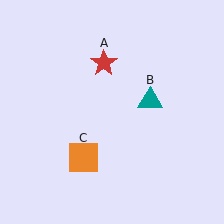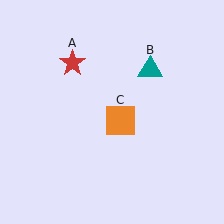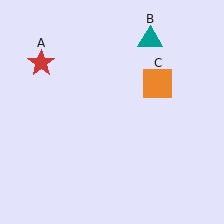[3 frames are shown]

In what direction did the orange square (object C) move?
The orange square (object C) moved up and to the right.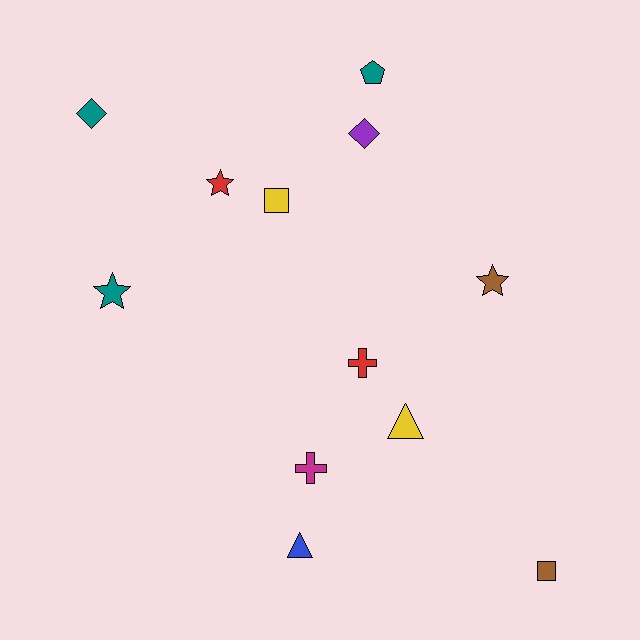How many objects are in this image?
There are 12 objects.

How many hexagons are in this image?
There are no hexagons.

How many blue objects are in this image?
There is 1 blue object.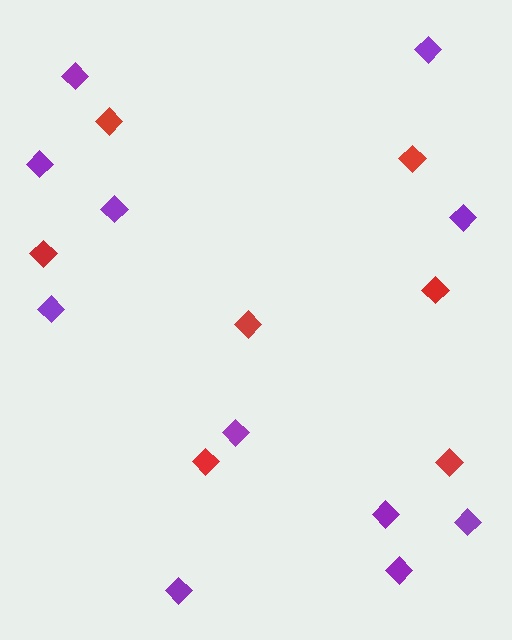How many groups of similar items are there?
There are 2 groups: one group of red diamonds (7) and one group of purple diamonds (11).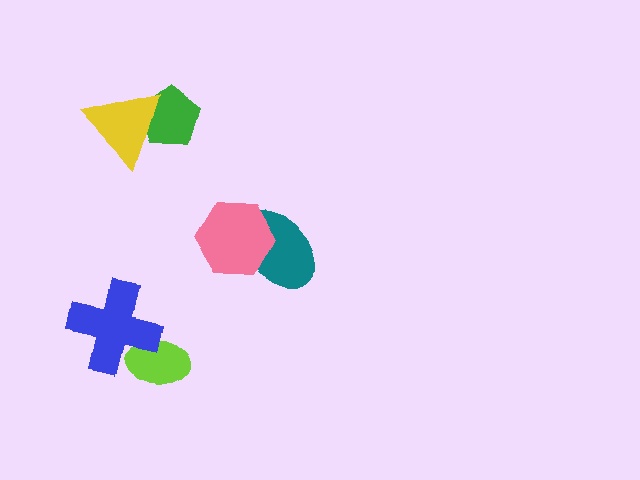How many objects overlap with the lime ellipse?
1 object overlaps with the lime ellipse.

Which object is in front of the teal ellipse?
The pink hexagon is in front of the teal ellipse.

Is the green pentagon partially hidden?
Yes, it is partially covered by another shape.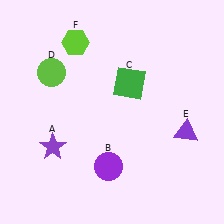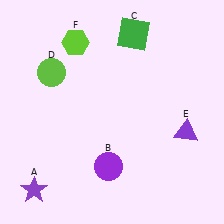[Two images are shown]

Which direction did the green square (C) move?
The green square (C) moved up.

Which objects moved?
The objects that moved are: the purple star (A), the green square (C).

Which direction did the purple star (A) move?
The purple star (A) moved down.